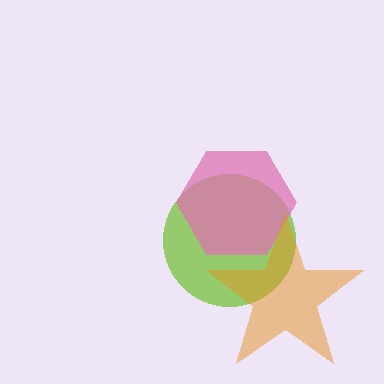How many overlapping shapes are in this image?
There are 3 overlapping shapes in the image.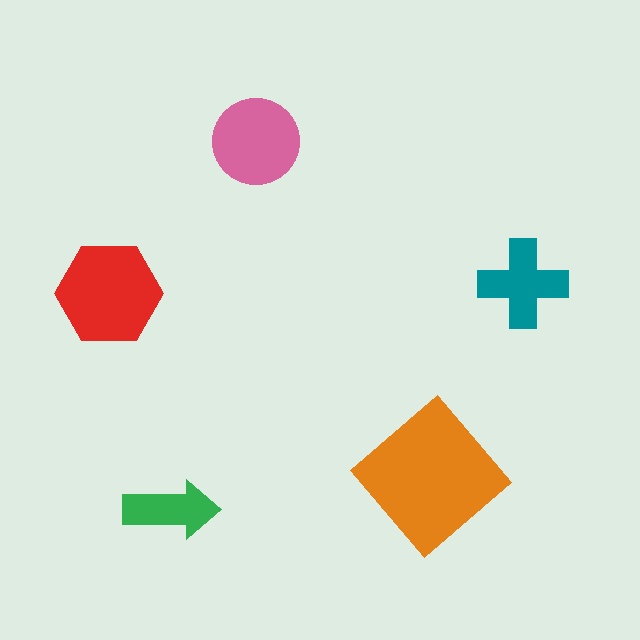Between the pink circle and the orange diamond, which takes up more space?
The orange diamond.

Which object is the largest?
The orange diamond.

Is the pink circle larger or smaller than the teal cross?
Larger.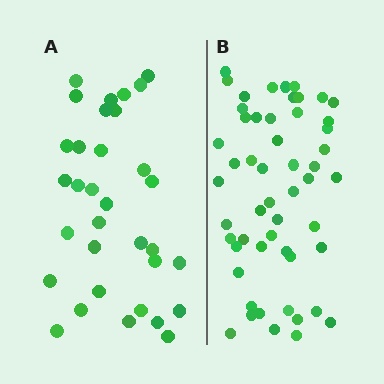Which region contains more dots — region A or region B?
Region B (the right region) has more dots.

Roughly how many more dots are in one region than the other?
Region B has approximately 20 more dots than region A.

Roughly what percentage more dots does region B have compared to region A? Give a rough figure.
About 60% more.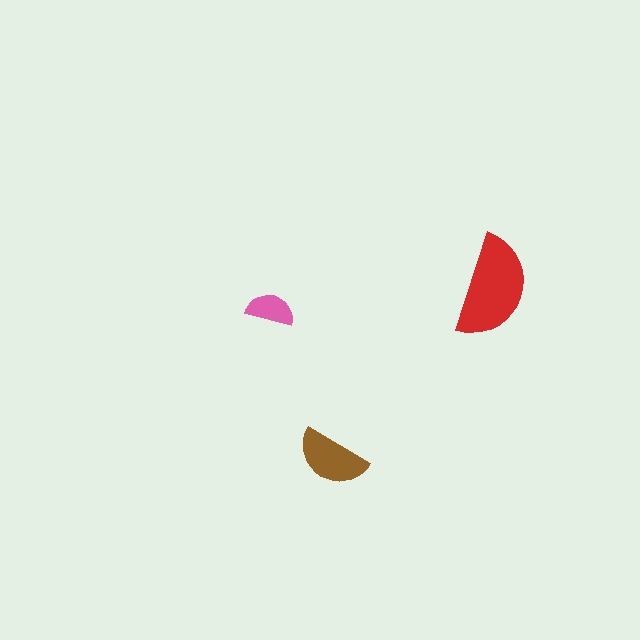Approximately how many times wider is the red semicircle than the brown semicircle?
About 1.5 times wider.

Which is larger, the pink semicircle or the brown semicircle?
The brown one.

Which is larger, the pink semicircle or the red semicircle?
The red one.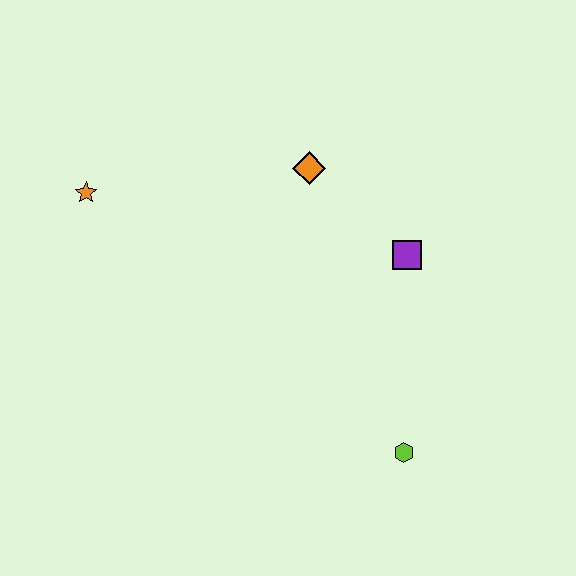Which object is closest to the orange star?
The orange diamond is closest to the orange star.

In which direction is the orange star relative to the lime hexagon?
The orange star is to the left of the lime hexagon.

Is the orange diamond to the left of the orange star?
No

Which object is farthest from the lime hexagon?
The orange star is farthest from the lime hexagon.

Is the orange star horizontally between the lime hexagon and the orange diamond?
No